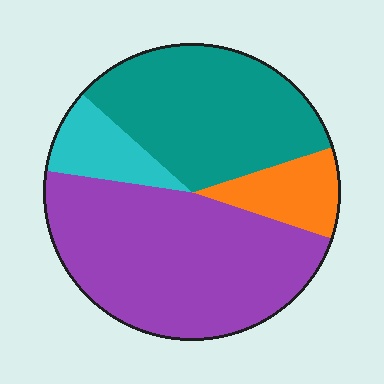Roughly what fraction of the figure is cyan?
Cyan takes up about one tenth (1/10) of the figure.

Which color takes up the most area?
Purple, at roughly 45%.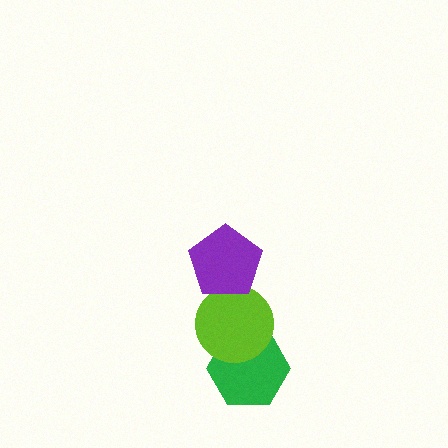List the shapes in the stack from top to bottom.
From top to bottom: the purple pentagon, the lime circle, the green hexagon.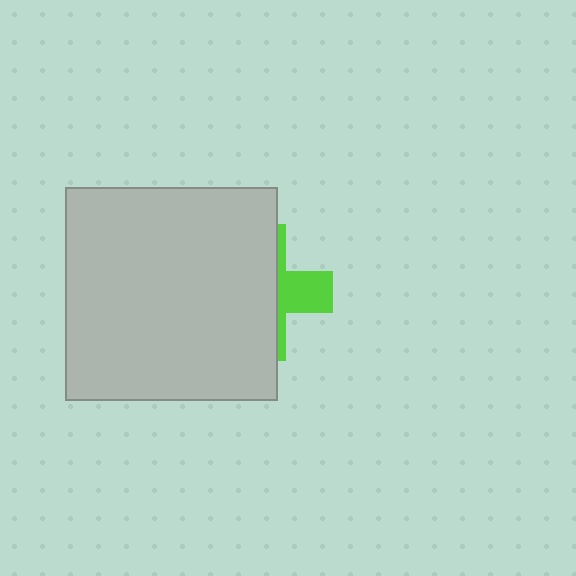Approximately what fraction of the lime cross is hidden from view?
Roughly 68% of the lime cross is hidden behind the light gray square.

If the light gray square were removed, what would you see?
You would see the complete lime cross.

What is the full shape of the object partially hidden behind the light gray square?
The partially hidden object is a lime cross.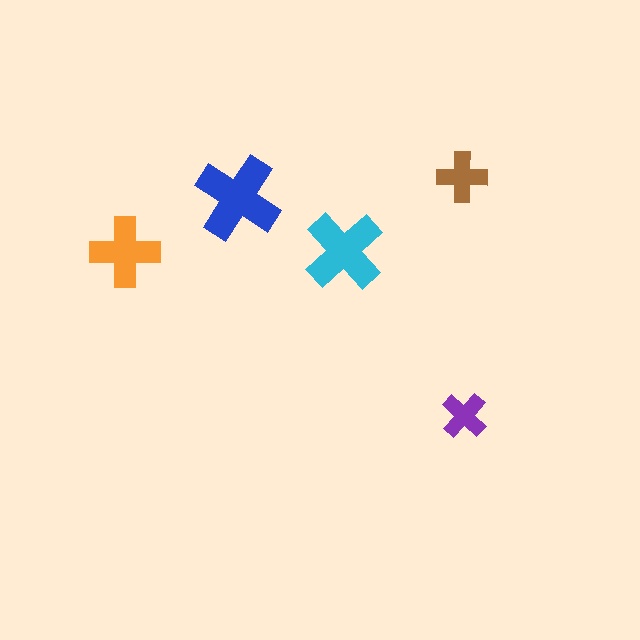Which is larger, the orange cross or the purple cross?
The orange one.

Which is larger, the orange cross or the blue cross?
The blue one.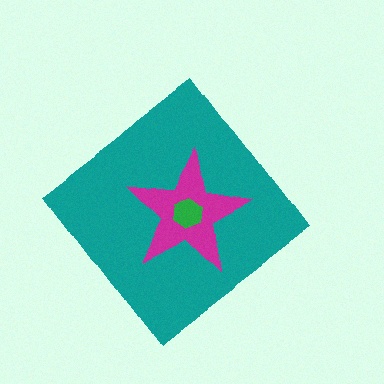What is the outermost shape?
The teal diamond.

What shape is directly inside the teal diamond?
The magenta star.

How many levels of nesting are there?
3.